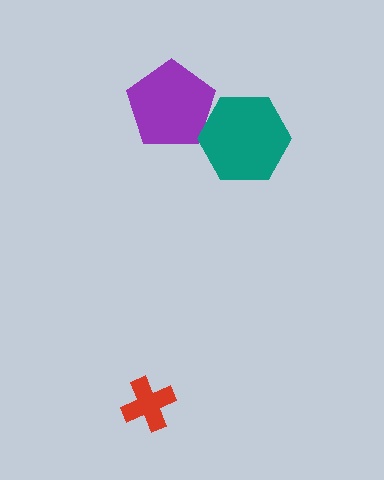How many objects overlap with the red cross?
0 objects overlap with the red cross.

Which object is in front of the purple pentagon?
The teal hexagon is in front of the purple pentagon.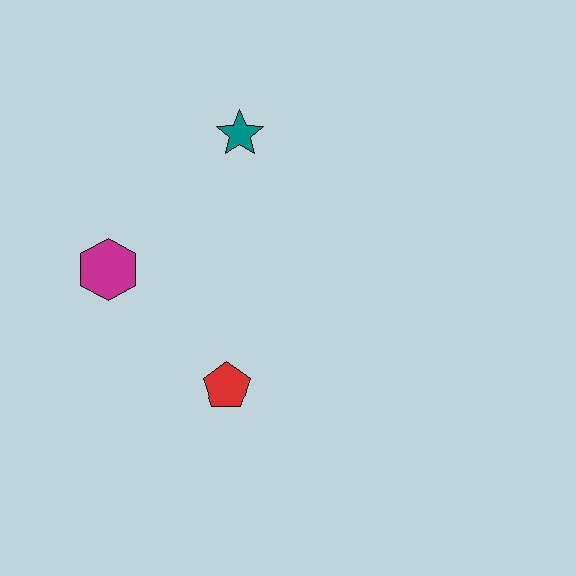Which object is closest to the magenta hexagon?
The red pentagon is closest to the magenta hexagon.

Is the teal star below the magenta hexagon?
No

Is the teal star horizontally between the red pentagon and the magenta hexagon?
No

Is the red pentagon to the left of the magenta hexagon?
No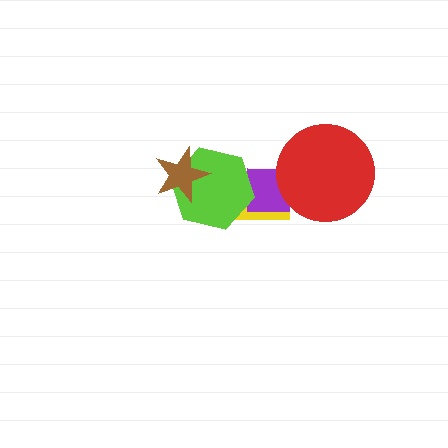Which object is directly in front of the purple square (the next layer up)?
The lime hexagon is directly in front of the purple square.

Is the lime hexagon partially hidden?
Yes, it is partially covered by another shape.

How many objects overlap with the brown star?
1 object overlaps with the brown star.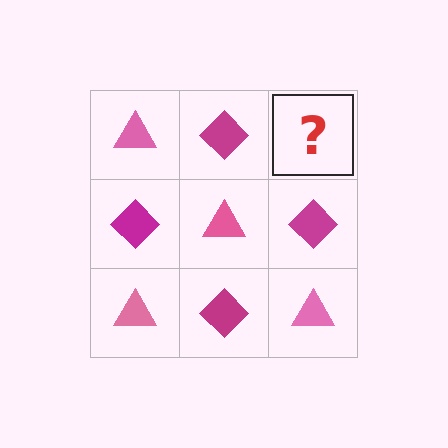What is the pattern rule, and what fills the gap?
The rule is that it alternates pink triangle and magenta diamond in a checkerboard pattern. The gap should be filled with a pink triangle.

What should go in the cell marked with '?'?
The missing cell should contain a pink triangle.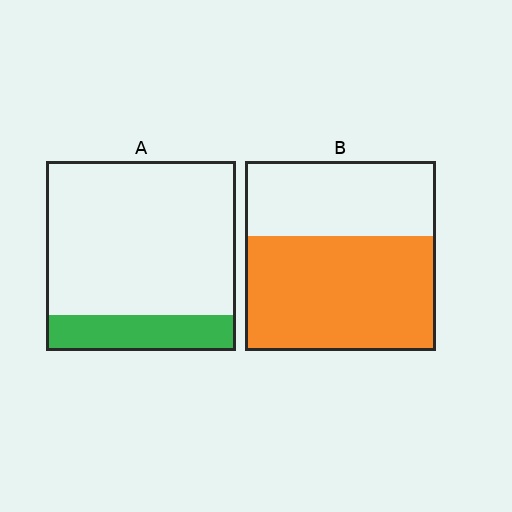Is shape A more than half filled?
No.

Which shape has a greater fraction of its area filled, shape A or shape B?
Shape B.